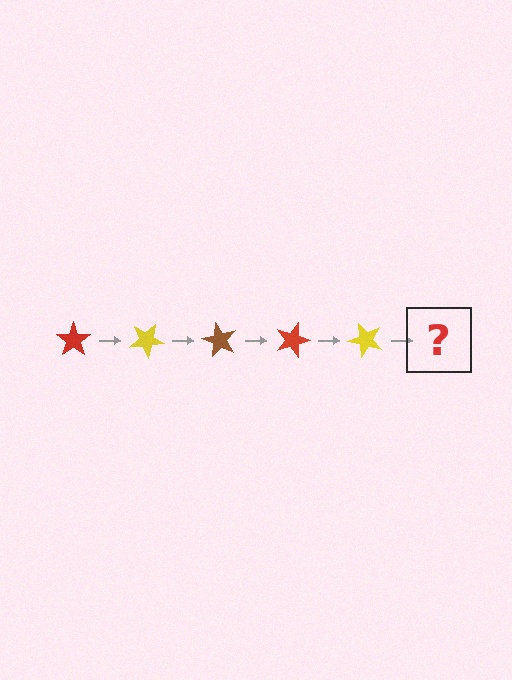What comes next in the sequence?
The next element should be a brown star, rotated 150 degrees from the start.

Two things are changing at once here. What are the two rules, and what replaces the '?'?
The two rules are that it rotates 30 degrees each step and the color cycles through red, yellow, and brown. The '?' should be a brown star, rotated 150 degrees from the start.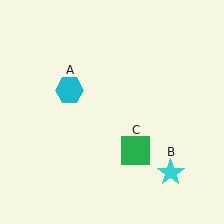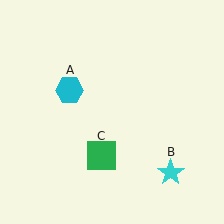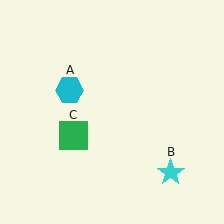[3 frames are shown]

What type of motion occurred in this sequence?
The green square (object C) rotated clockwise around the center of the scene.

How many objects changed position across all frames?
1 object changed position: green square (object C).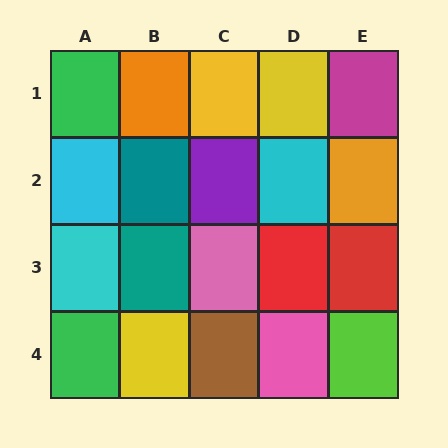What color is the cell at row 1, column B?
Orange.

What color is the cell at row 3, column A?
Cyan.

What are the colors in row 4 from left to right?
Green, yellow, brown, pink, lime.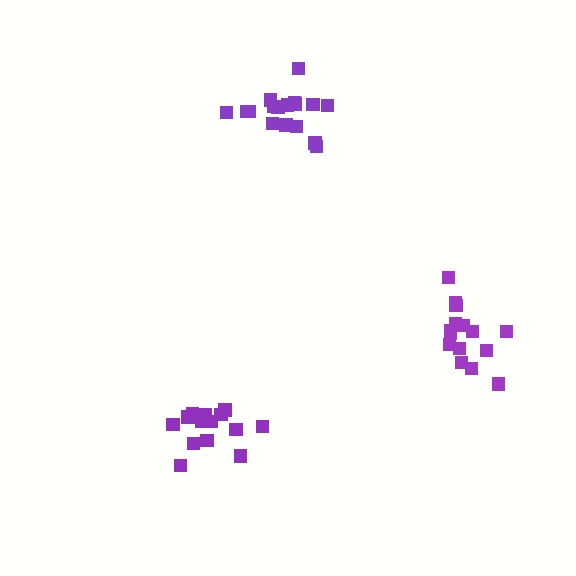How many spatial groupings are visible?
There are 3 spatial groupings.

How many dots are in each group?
Group 1: 17 dots, Group 2: 15 dots, Group 3: 15 dots (47 total).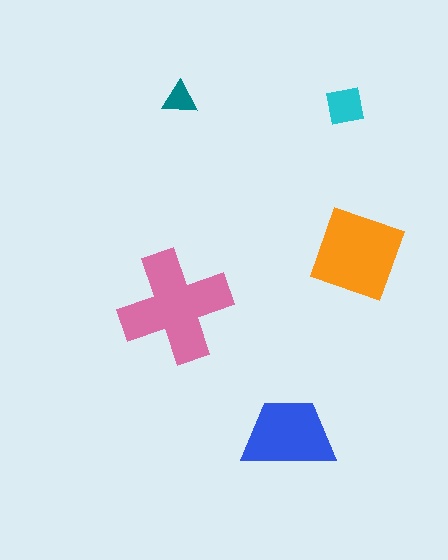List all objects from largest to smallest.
The pink cross, the orange diamond, the blue trapezoid, the cyan square, the teal triangle.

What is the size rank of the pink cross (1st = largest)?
1st.